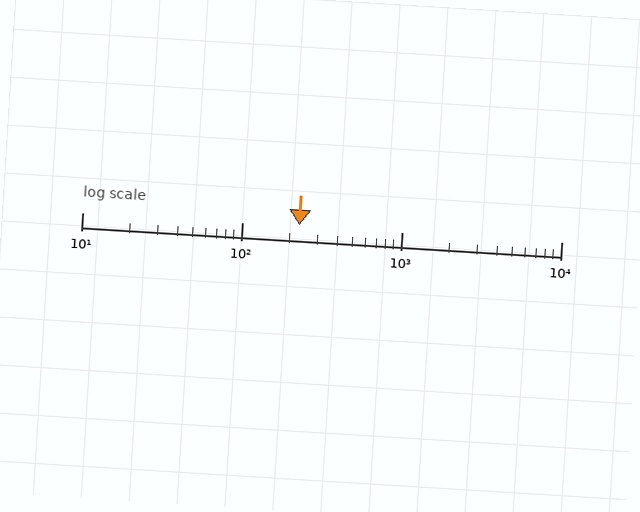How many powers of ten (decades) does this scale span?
The scale spans 3 decades, from 10 to 10000.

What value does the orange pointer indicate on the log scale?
The pointer indicates approximately 230.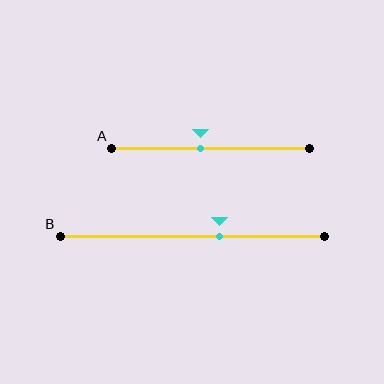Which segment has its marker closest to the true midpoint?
Segment A has its marker closest to the true midpoint.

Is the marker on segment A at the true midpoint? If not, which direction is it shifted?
No, the marker on segment A is shifted to the left by about 5% of the segment length.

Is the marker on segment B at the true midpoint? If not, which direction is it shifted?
No, the marker on segment B is shifted to the right by about 10% of the segment length.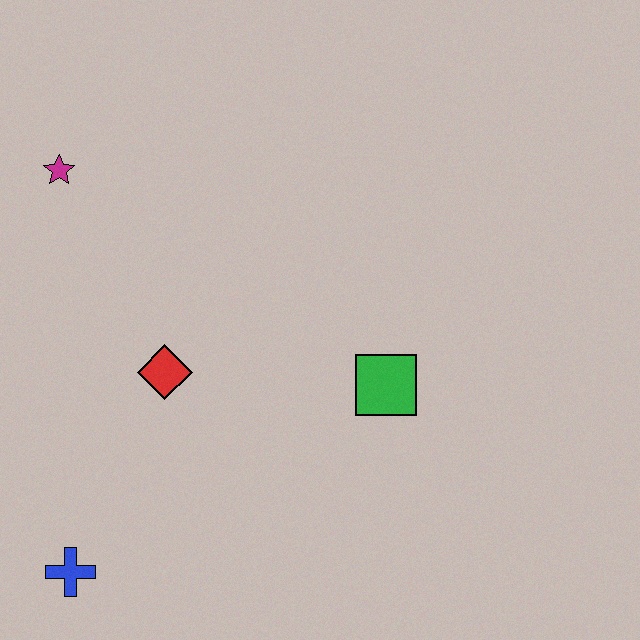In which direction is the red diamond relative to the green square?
The red diamond is to the left of the green square.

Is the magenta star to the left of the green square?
Yes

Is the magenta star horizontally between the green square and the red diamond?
No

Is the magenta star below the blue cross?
No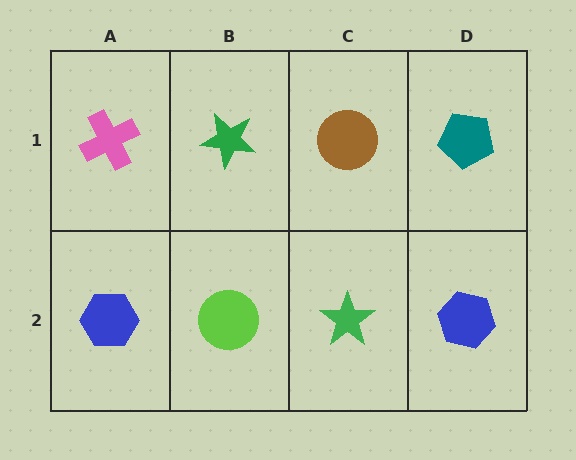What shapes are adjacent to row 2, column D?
A teal pentagon (row 1, column D), a green star (row 2, column C).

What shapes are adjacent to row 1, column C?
A green star (row 2, column C), a green star (row 1, column B), a teal pentagon (row 1, column D).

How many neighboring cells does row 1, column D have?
2.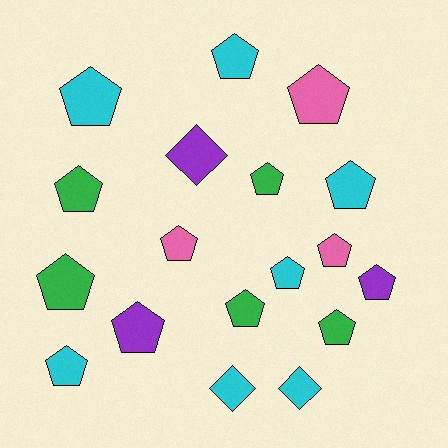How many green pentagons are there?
There are 5 green pentagons.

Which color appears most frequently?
Cyan, with 7 objects.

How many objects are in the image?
There are 18 objects.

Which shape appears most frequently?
Pentagon, with 15 objects.